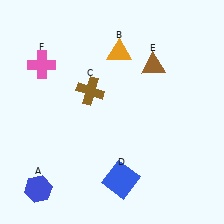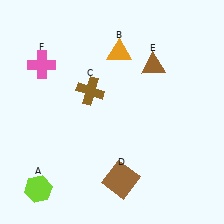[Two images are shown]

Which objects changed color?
A changed from blue to lime. D changed from blue to brown.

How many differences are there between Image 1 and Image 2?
There are 2 differences between the two images.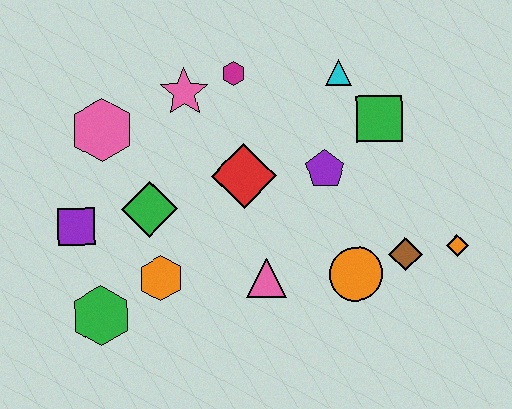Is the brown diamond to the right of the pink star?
Yes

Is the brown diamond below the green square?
Yes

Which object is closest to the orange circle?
The brown diamond is closest to the orange circle.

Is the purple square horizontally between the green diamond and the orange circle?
No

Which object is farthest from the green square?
The green hexagon is farthest from the green square.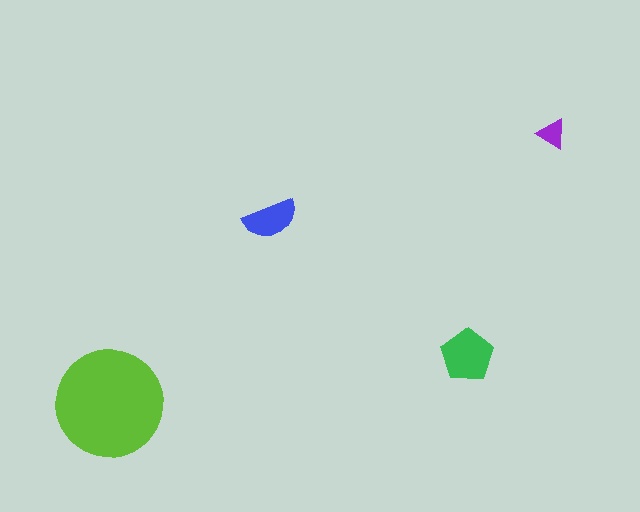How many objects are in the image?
There are 4 objects in the image.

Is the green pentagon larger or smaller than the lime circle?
Smaller.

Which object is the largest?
The lime circle.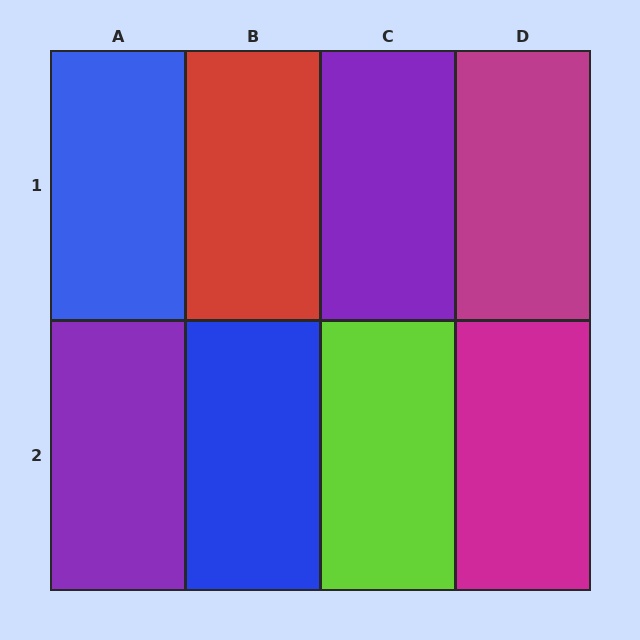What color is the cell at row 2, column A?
Purple.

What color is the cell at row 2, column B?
Blue.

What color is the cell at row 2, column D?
Magenta.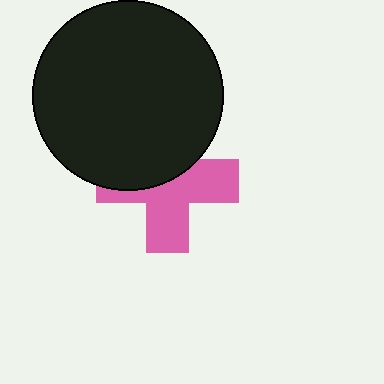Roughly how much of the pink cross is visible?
About half of it is visible (roughly 56%).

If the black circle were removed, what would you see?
You would see the complete pink cross.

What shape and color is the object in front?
The object in front is a black circle.